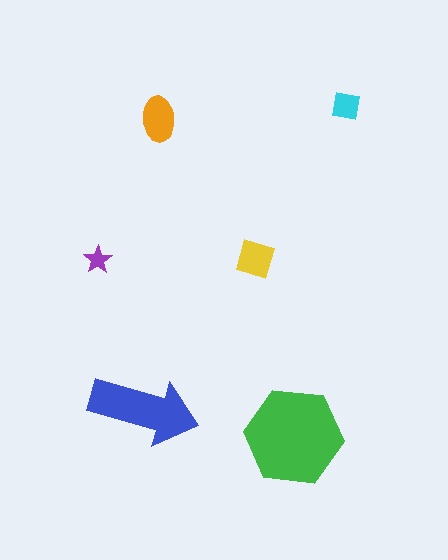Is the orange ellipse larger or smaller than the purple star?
Larger.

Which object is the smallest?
The purple star.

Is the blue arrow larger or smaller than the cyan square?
Larger.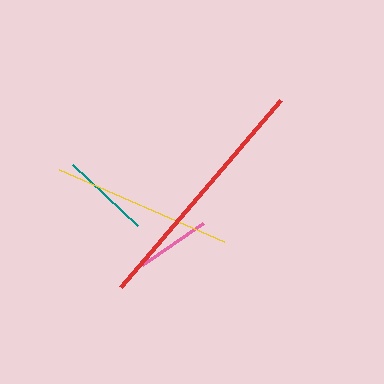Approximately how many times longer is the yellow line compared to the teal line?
The yellow line is approximately 2.0 times the length of the teal line.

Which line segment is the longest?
The red line is the longest at approximately 247 pixels.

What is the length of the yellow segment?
The yellow segment is approximately 180 pixels long.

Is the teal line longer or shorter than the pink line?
The teal line is longer than the pink line.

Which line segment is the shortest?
The pink line is the shortest at approximately 74 pixels.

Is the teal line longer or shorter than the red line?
The red line is longer than the teal line.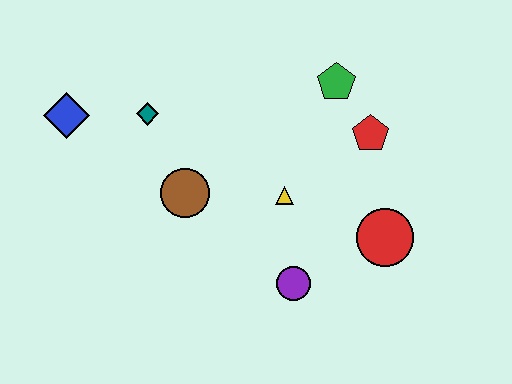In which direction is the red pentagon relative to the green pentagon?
The red pentagon is below the green pentagon.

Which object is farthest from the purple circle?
The blue diamond is farthest from the purple circle.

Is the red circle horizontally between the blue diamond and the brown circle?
No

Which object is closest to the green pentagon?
The red pentagon is closest to the green pentagon.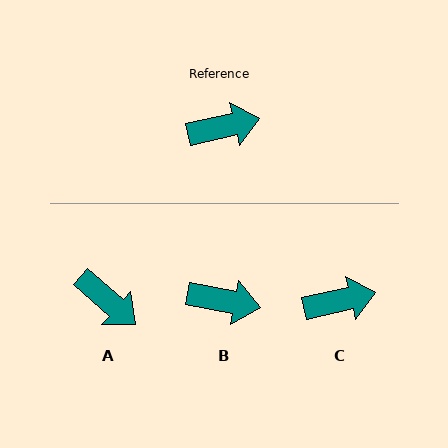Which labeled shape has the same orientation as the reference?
C.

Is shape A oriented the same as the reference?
No, it is off by about 54 degrees.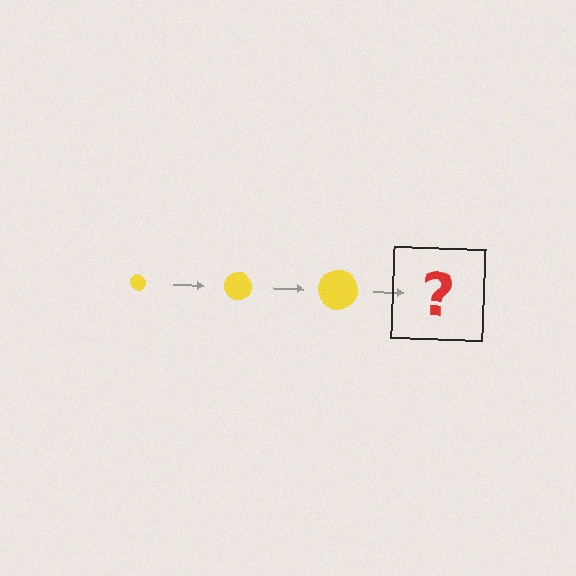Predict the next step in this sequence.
The next step is a yellow circle, larger than the previous one.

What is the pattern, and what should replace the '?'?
The pattern is that the circle gets progressively larger each step. The '?' should be a yellow circle, larger than the previous one.